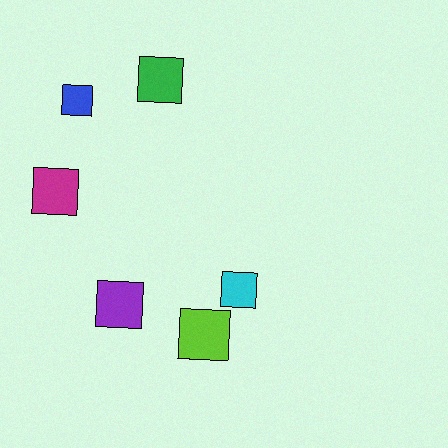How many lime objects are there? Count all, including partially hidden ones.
There is 1 lime object.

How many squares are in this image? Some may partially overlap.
There are 6 squares.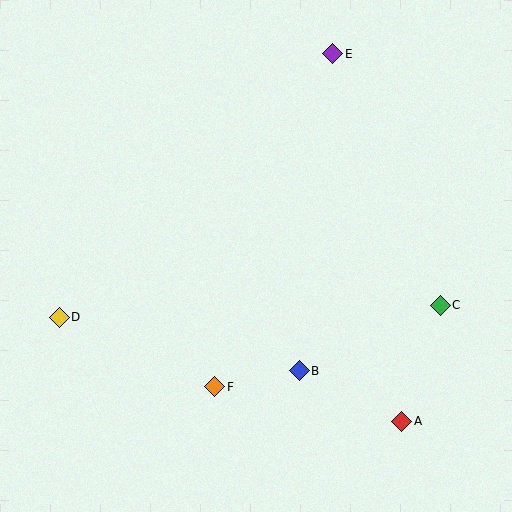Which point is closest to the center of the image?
Point B at (299, 371) is closest to the center.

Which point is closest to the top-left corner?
Point D is closest to the top-left corner.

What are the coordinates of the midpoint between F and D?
The midpoint between F and D is at (137, 352).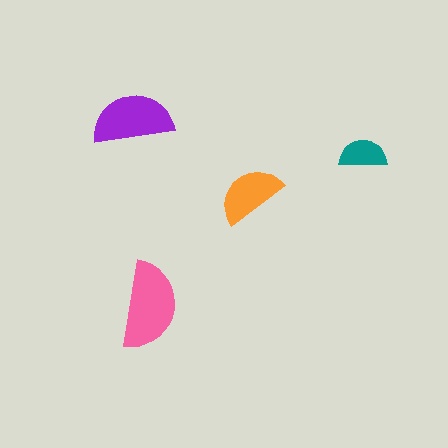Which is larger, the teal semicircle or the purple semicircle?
The purple one.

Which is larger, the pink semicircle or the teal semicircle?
The pink one.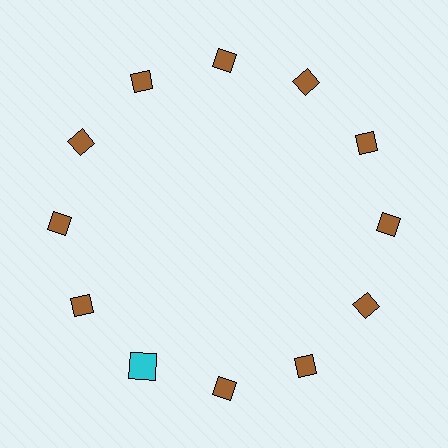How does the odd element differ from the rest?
It differs in both color (cyan instead of brown) and shape (square instead of diamond).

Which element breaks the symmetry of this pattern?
The cyan square at roughly the 7 o'clock position breaks the symmetry. All other shapes are brown diamonds.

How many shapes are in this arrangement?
There are 12 shapes arranged in a ring pattern.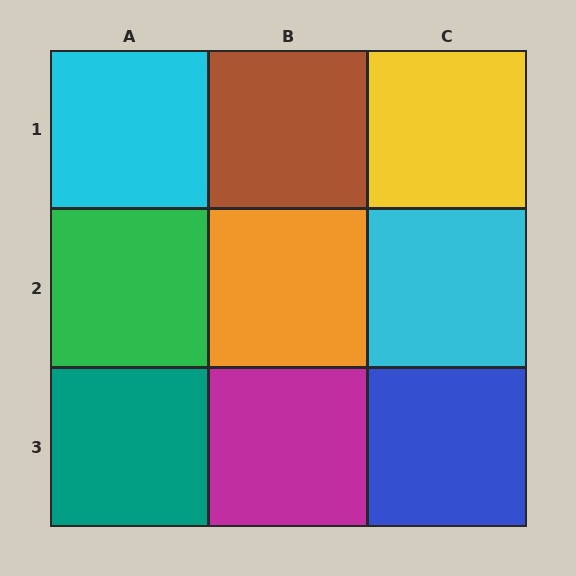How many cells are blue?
1 cell is blue.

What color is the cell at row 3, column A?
Teal.